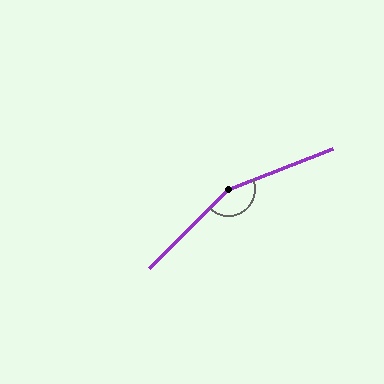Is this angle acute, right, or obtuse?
It is obtuse.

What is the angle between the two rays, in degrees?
Approximately 156 degrees.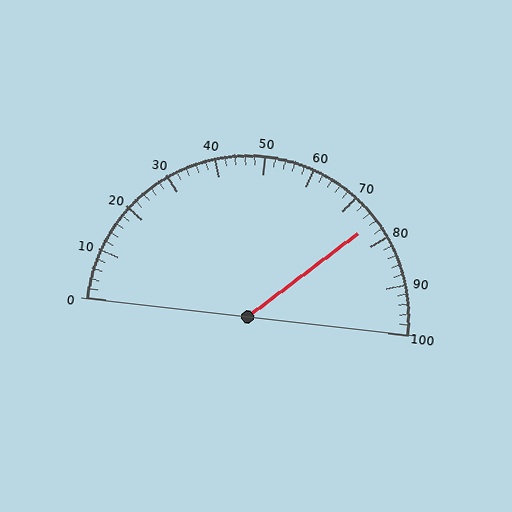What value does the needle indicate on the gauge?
The needle indicates approximately 76.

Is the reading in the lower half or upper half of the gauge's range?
The reading is in the upper half of the range (0 to 100).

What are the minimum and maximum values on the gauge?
The gauge ranges from 0 to 100.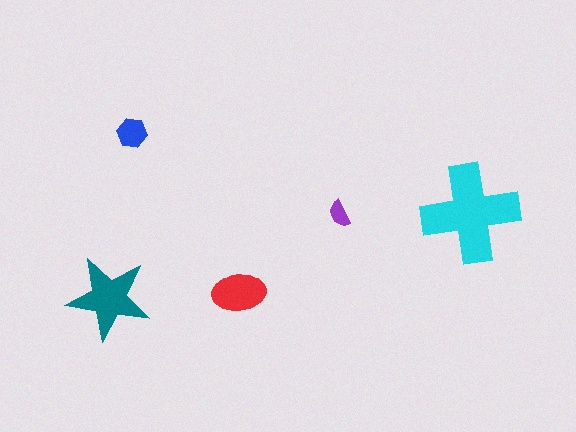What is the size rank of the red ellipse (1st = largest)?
3rd.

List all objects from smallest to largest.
The purple semicircle, the blue hexagon, the red ellipse, the teal star, the cyan cross.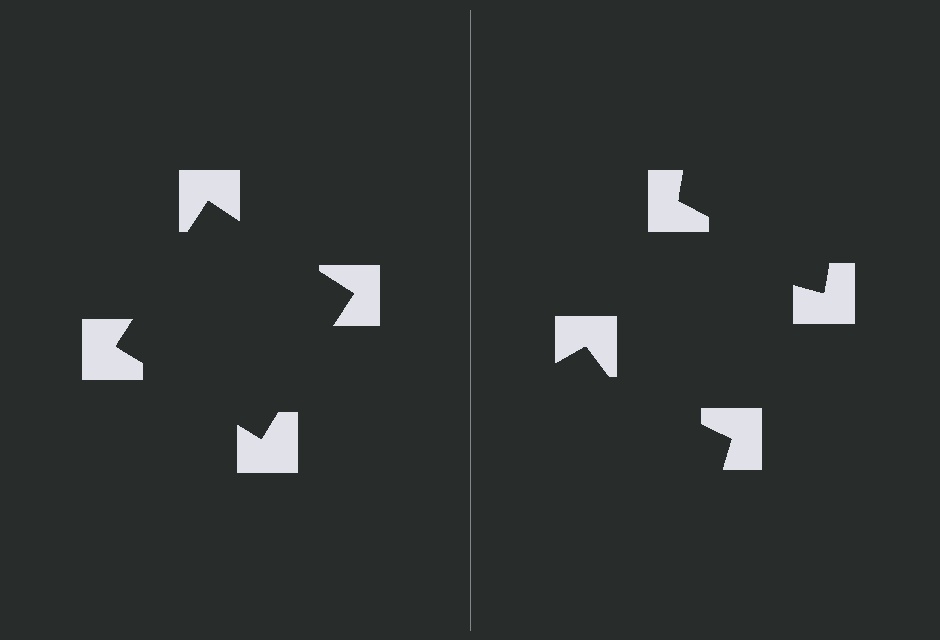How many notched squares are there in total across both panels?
8 — 4 on each side.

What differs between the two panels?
The notched squares are positioned identically on both sides; only the wedge orientations differ. On the left they align to a square; on the right they are misaligned.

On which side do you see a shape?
An illusory square appears on the left side. On the right side the wedge cuts are rotated, so no coherent shape forms.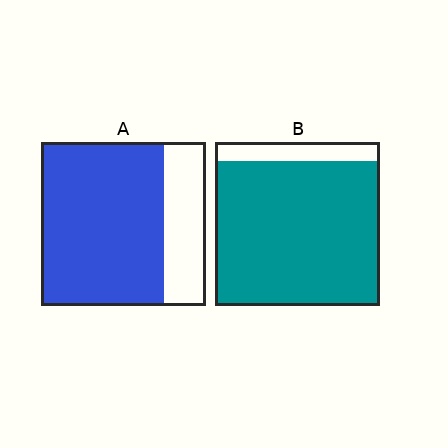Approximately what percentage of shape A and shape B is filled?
A is approximately 75% and B is approximately 90%.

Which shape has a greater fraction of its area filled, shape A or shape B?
Shape B.